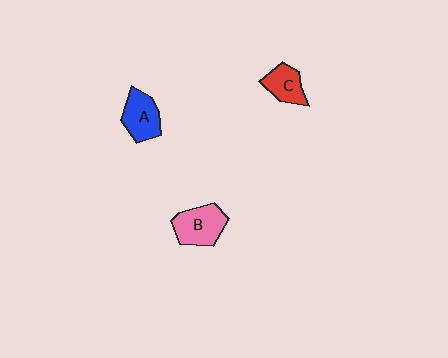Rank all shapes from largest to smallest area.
From largest to smallest: B (pink), A (blue), C (red).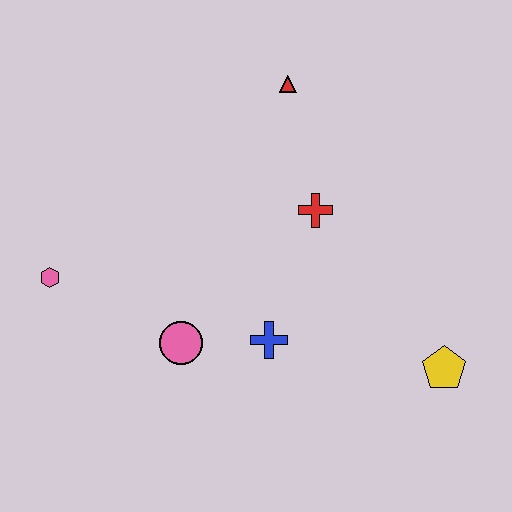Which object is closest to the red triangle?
The red cross is closest to the red triangle.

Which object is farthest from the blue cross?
The red triangle is farthest from the blue cross.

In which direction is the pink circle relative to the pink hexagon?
The pink circle is to the right of the pink hexagon.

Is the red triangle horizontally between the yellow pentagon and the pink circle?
Yes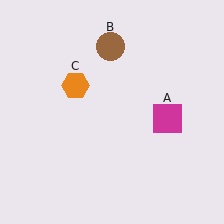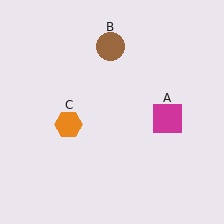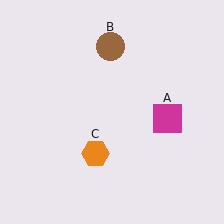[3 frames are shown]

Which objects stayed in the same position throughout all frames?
Magenta square (object A) and brown circle (object B) remained stationary.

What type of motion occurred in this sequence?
The orange hexagon (object C) rotated counterclockwise around the center of the scene.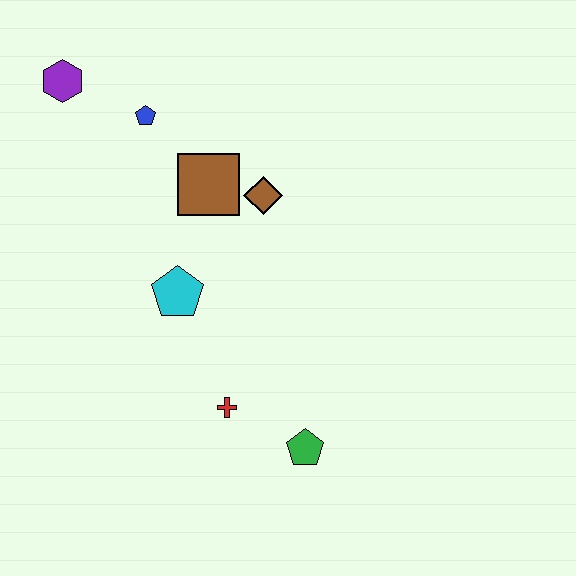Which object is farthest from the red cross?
The purple hexagon is farthest from the red cross.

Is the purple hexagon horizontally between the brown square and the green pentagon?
No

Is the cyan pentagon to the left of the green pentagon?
Yes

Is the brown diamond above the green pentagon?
Yes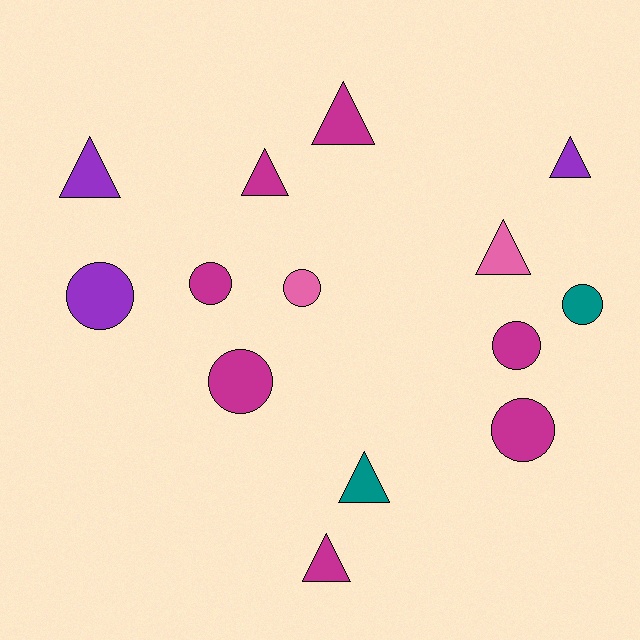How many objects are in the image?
There are 14 objects.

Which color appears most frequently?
Magenta, with 7 objects.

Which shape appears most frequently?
Circle, with 7 objects.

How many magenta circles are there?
There are 4 magenta circles.